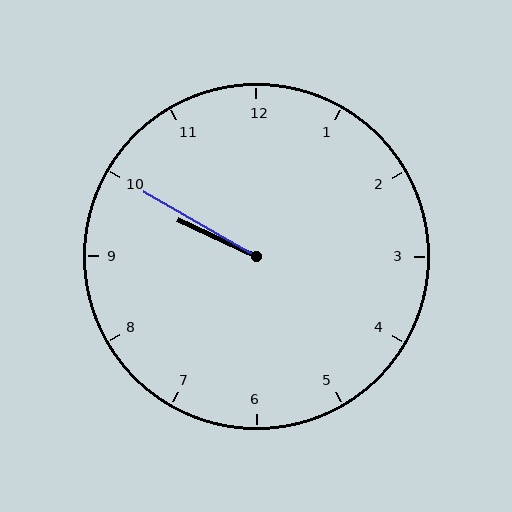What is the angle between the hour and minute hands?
Approximately 5 degrees.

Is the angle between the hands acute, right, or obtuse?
It is acute.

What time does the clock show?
9:50.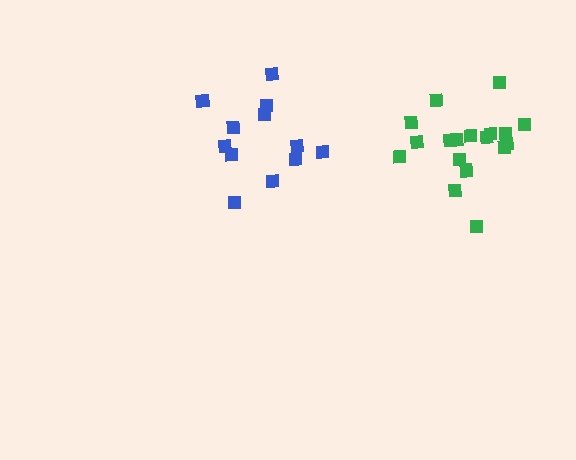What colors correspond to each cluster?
The clusters are colored: green, blue.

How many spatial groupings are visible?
There are 2 spatial groupings.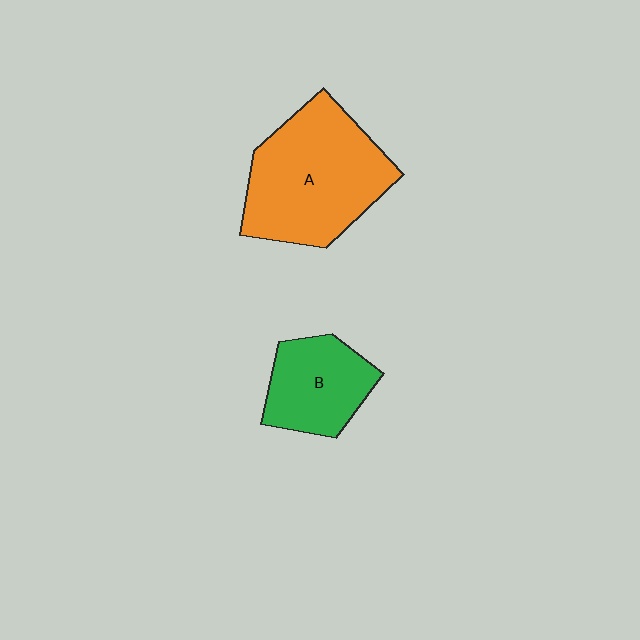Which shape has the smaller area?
Shape B (green).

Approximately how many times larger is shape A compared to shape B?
Approximately 1.8 times.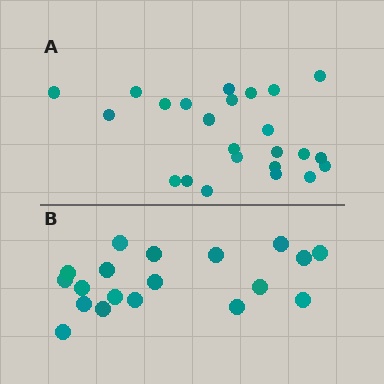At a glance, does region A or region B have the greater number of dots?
Region A (the top region) has more dots.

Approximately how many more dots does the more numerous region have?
Region A has about 5 more dots than region B.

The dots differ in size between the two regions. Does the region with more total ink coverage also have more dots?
No. Region B has more total ink coverage because its dots are larger, but region A actually contains more individual dots. Total area can be misleading — the number of items is what matters here.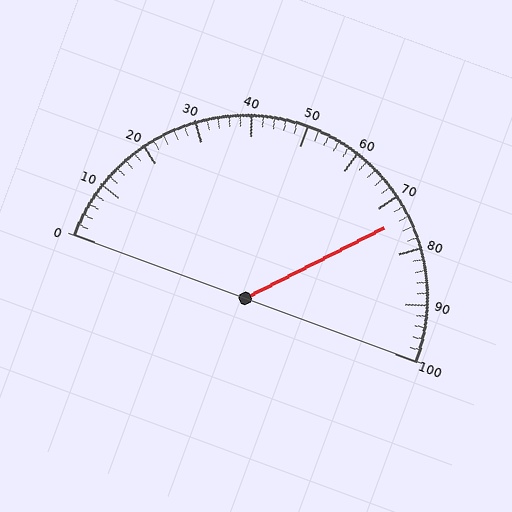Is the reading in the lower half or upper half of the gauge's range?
The reading is in the upper half of the range (0 to 100).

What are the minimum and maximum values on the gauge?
The gauge ranges from 0 to 100.